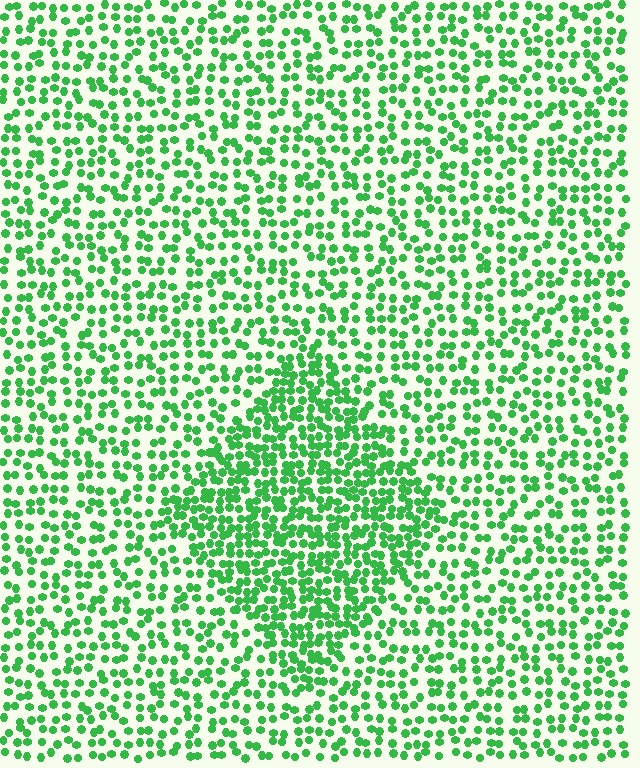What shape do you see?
I see a diamond.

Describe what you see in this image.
The image contains small green elements arranged at two different densities. A diamond-shaped region is visible where the elements are more densely packed than the surrounding area.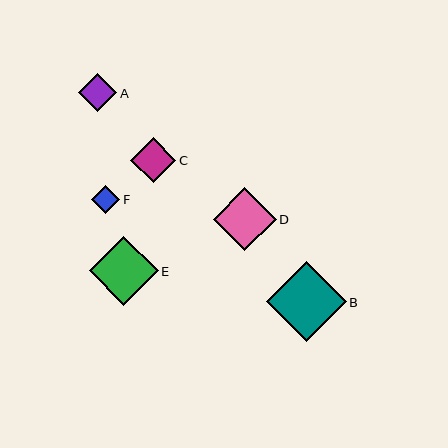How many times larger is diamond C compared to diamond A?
Diamond C is approximately 1.2 times the size of diamond A.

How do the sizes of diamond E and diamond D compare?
Diamond E and diamond D are approximately the same size.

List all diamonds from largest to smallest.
From largest to smallest: B, E, D, C, A, F.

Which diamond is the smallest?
Diamond F is the smallest with a size of approximately 28 pixels.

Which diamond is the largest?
Diamond B is the largest with a size of approximately 80 pixels.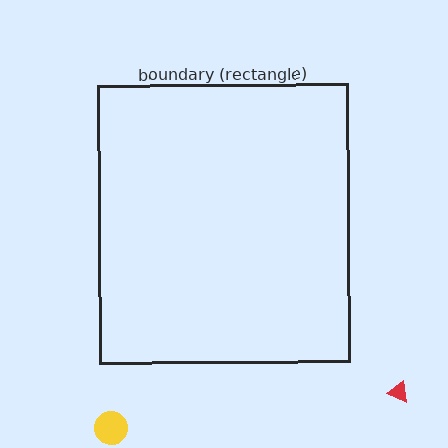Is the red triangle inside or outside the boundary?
Outside.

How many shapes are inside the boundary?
0 inside, 2 outside.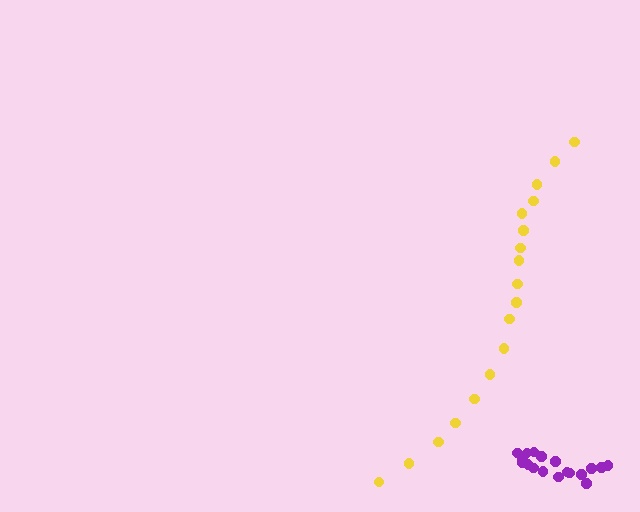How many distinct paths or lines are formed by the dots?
There are 2 distinct paths.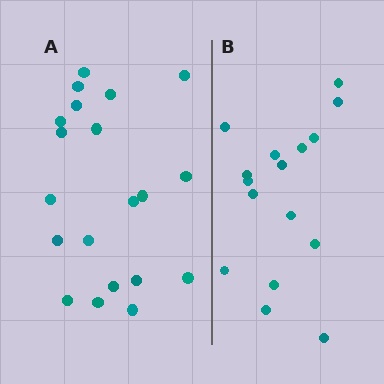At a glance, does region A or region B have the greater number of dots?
Region A (the left region) has more dots.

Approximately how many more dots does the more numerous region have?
Region A has about 4 more dots than region B.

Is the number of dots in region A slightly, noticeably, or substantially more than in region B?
Region A has noticeably more, but not dramatically so. The ratio is roughly 1.2 to 1.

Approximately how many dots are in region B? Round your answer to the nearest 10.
About 20 dots. (The exact count is 16, which rounds to 20.)